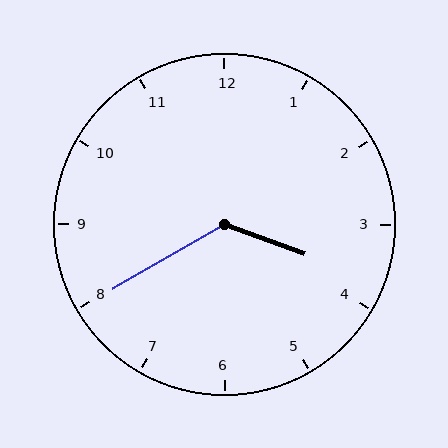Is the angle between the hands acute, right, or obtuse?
It is obtuse.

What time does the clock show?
3:40.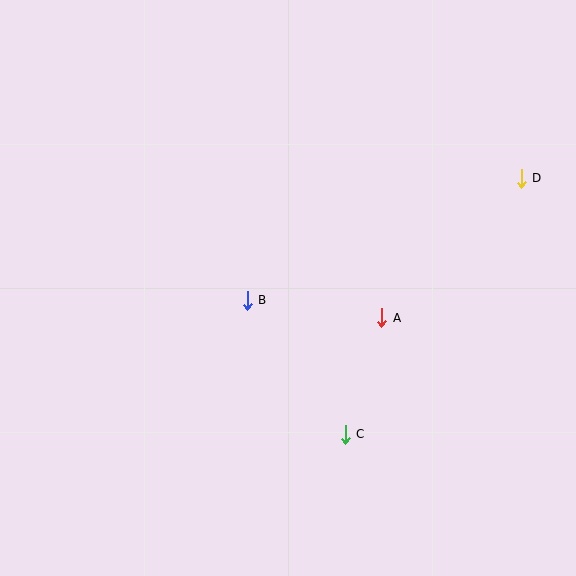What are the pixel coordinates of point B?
Point B is at (247, 300).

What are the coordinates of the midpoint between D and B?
The midpoint between D and B is at (384, 239).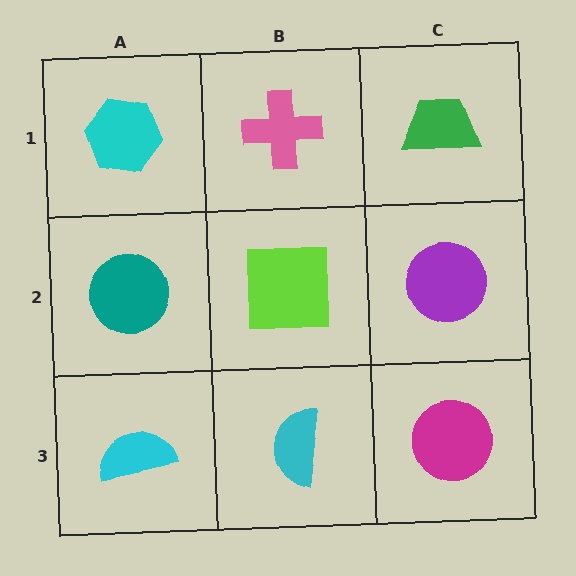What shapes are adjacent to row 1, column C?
A purple circle (row 2, column C), a pink cross (row 1, column B).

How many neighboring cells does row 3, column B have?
3.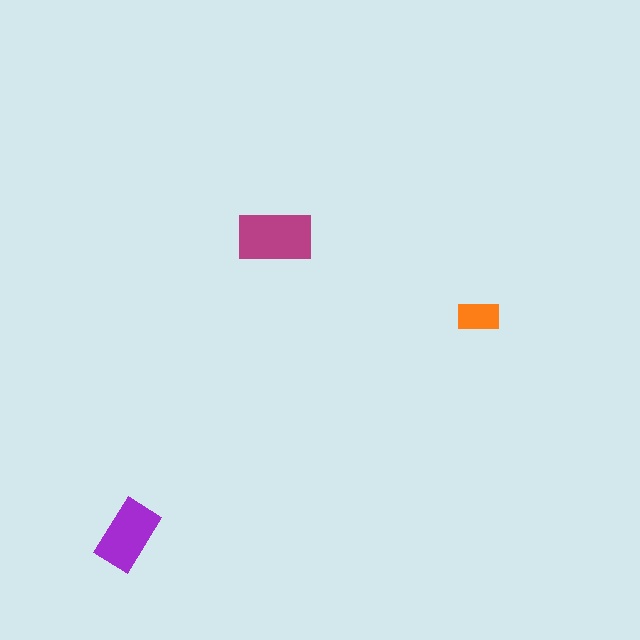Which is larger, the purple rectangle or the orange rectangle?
The purple one.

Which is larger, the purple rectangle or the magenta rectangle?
The magenta one.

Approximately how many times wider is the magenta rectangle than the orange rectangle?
About 2 times wider.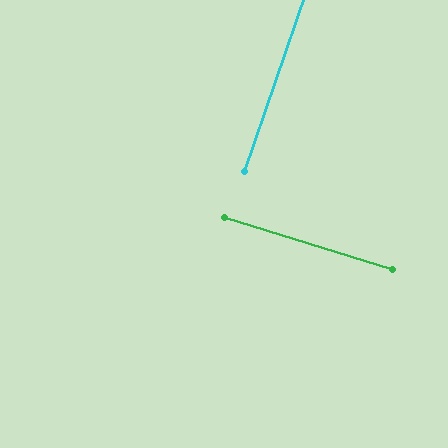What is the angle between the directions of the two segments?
Approximately 88 degrees.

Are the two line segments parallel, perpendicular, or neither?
Perpendicular — they meet at approximately 88°.